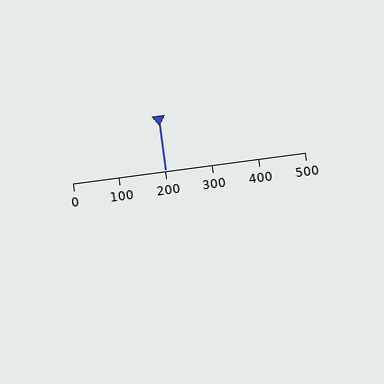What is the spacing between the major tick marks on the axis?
The major ticks are spaced 100 apart.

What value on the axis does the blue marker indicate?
The marker indicates approximately 200.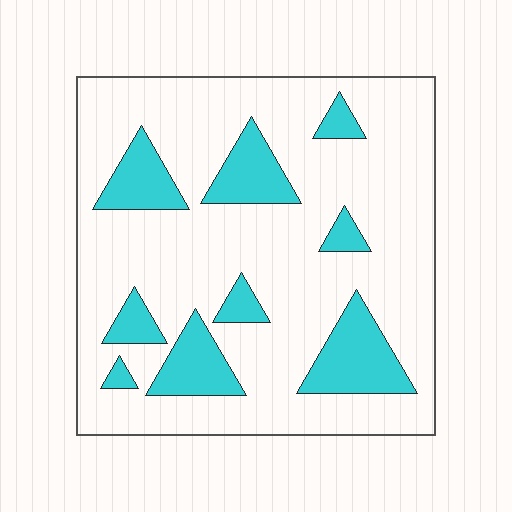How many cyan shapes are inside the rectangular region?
9.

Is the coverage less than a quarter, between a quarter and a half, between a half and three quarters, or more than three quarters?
Less than a quarter.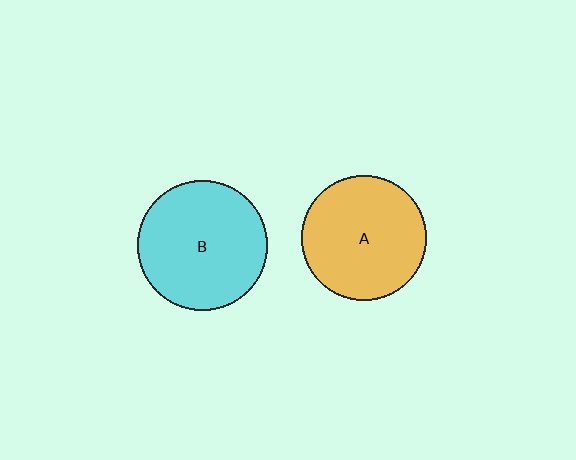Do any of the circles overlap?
No, none of the circles overlap.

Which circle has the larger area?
Circle B (cyan).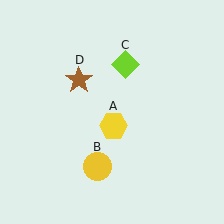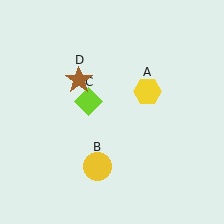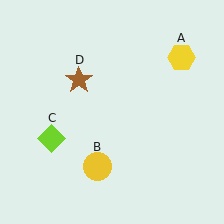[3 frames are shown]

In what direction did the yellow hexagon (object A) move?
The yellow hexagon (object A) moved up and to the right.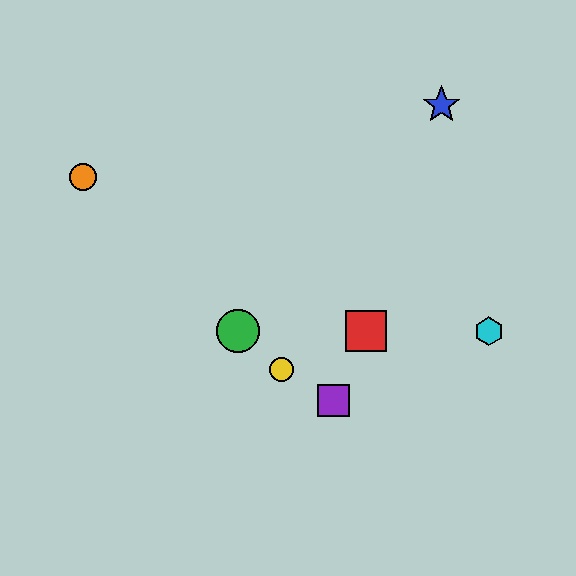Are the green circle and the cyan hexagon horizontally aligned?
Yes, both are at y≈331.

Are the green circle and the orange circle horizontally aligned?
No, the green circle is at y≈331 and the orange circle is at y≈177.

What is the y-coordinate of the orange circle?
The orange circle is at y≈177.